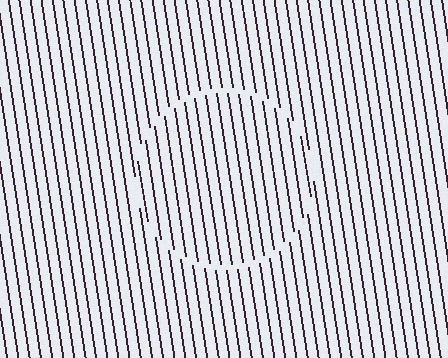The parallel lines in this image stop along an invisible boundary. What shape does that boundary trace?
An illusory circle. The interior of the shape contains the same grating, shifted by half a period — the contour is defined by the phase discontinuity where line-ends from the inner and outer gratings abut.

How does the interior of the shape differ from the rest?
The interior of the shape contains the same grating, shifted by half a period — the contour is defined by the phase discontinuity where line-ends from the inner and outer gratings abut.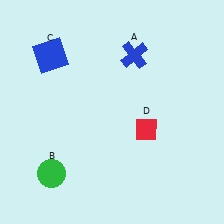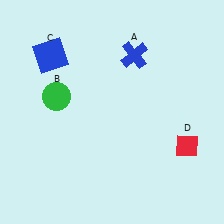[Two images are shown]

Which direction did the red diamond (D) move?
The red diamond (D) moved right.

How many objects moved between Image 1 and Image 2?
2 objects moved between the two images.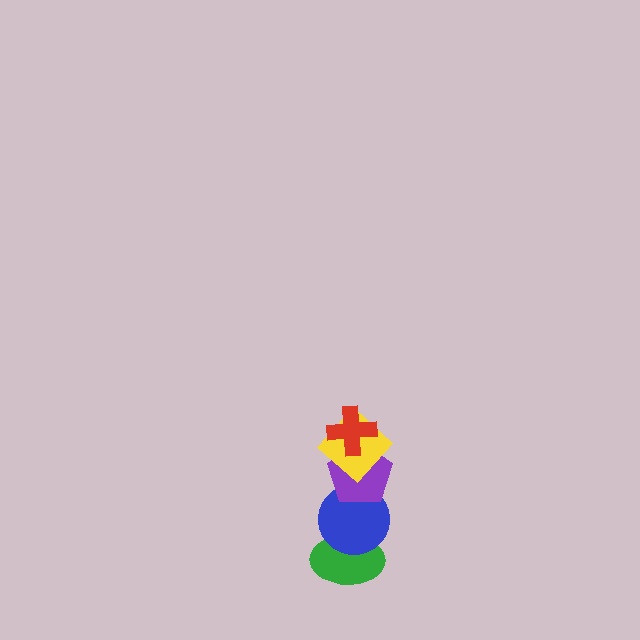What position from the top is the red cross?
The red cross is 1st from the top.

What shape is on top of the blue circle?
The purple pentagon is on top of the blue circle.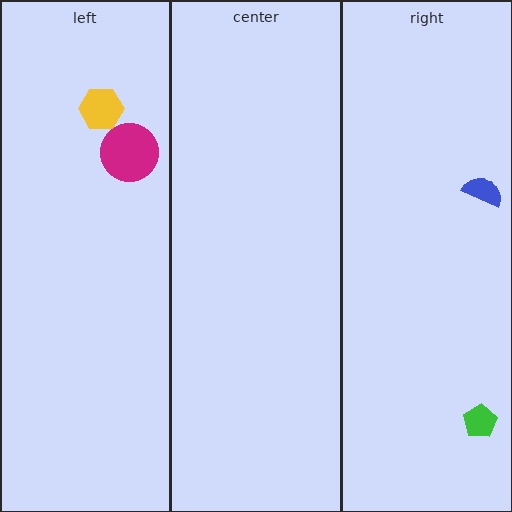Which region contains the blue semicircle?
The right region.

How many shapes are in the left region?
2.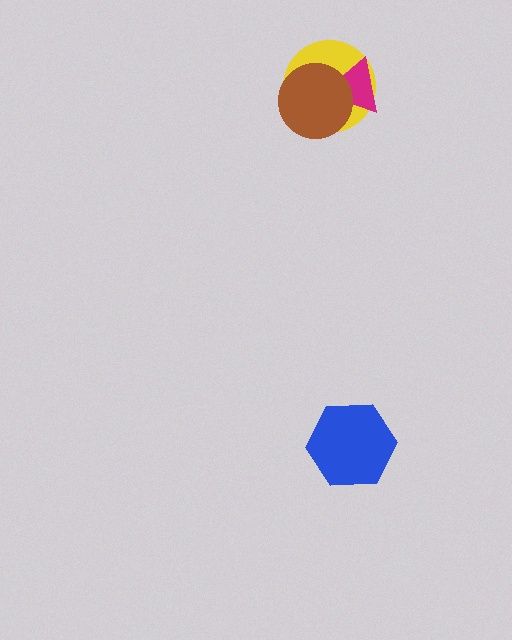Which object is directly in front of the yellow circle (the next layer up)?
The magenta triangle is directly in front of the yellow circle.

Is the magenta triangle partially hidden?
Yes, it is partially covered by another shape.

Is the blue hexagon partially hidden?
No, no other shape covers it.